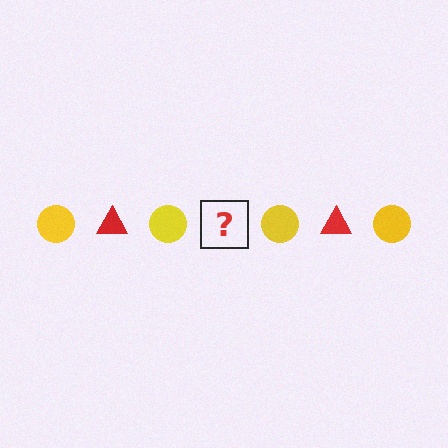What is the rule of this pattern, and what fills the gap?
The rule is that the pattern alternates between yellow circle and red triangle. The gap should be filled with a red triangle.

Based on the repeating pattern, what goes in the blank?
The blank should be a red triangle.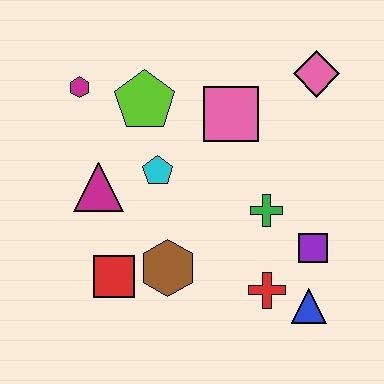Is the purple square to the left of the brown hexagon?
No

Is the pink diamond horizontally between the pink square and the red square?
No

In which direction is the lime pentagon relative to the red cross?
The lime pentagon is above the red cross.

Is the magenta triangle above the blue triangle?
Yes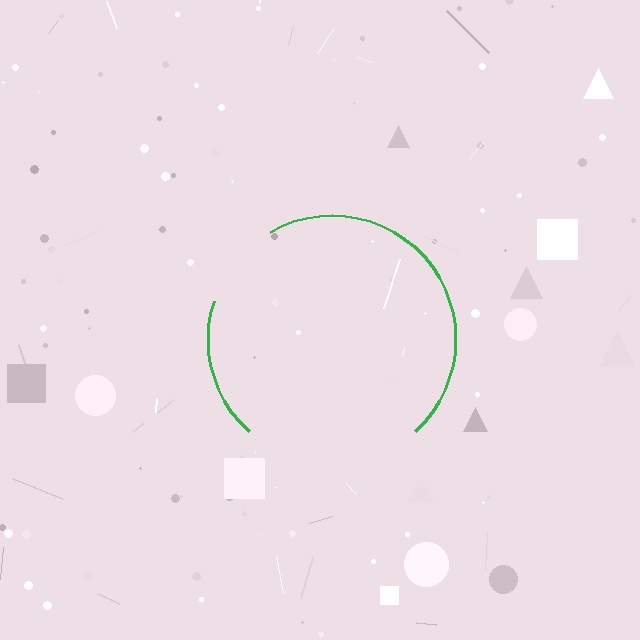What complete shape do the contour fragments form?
The contour fragments form a circle.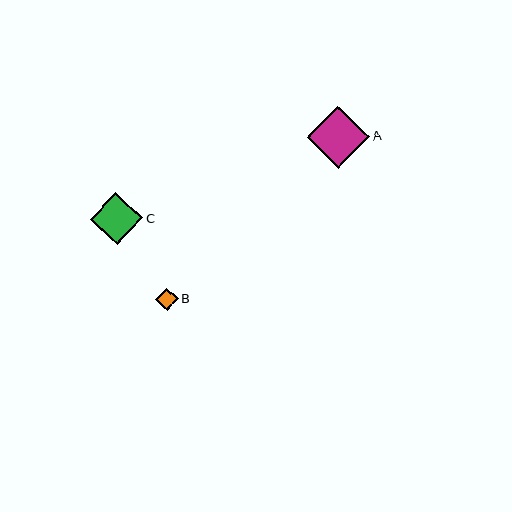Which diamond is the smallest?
Diamond B is the smallest with a size of approximately 23 pixels.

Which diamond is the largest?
Diamond A is the largest with a size of approximately 62 pixels.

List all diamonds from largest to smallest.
From largest to smallest: A, C, B.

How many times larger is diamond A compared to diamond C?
Diamond A is approximately 1.2 times the size of diamond C.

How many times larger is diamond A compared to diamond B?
Diamond A is approximately 2.7 times the size of diamond B.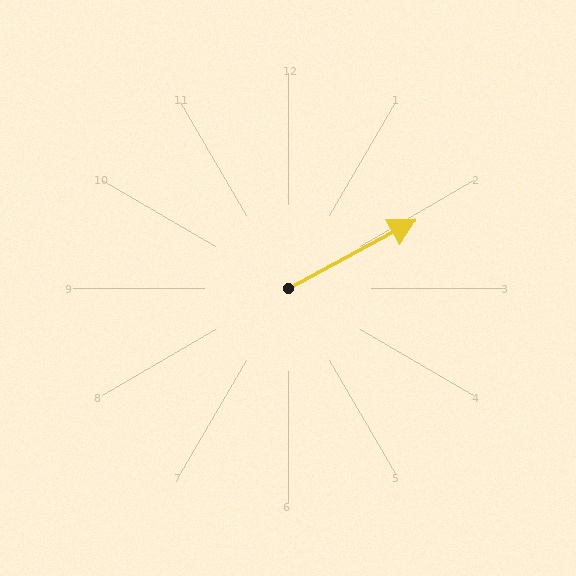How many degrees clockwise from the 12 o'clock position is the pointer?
Approximately 62 degrees.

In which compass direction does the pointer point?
Northeast.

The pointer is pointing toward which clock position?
Roughly 2 o'clock.